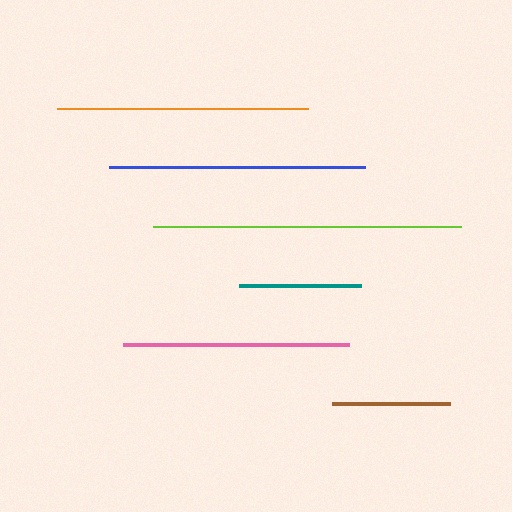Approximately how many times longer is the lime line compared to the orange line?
The lime line is approximately 1.2 times the length of the orange line.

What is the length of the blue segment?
The blue segment is approximately 256 pixels long.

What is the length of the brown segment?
The brown segment is approximately 118 pixels long.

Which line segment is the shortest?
The brown line is the shortest at approximately 118 pixels.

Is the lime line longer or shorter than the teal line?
The lime line is longer than the teal line.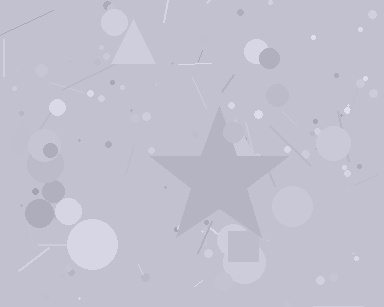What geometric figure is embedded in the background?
A star is embedded in the background.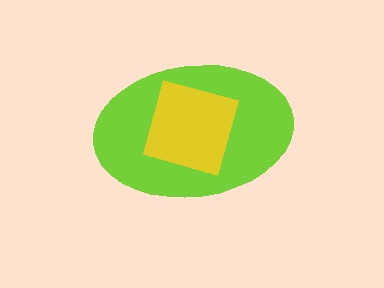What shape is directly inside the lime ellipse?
The yellow square.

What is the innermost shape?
The yellow square.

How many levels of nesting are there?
2.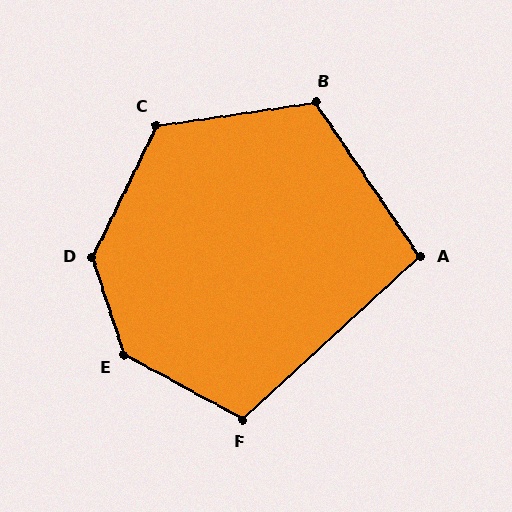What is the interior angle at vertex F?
Approximately 108 degrees (obtuse).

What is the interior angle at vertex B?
Approximately 116 degrees (obtuse).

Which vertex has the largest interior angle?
E, at approximately 138 degrees.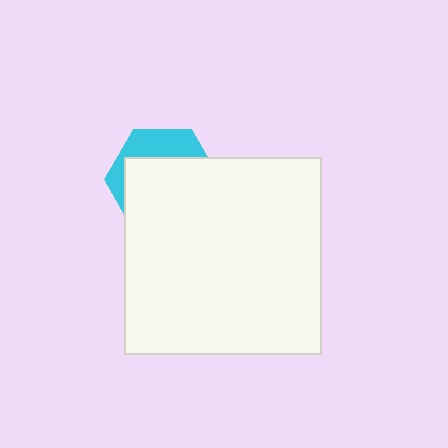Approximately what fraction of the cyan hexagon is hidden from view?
Roughly 70% of the cyan hexagon is hidden behind the white square.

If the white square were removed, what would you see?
You would see the complete cyan hexagon.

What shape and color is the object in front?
The object in front is a white square.